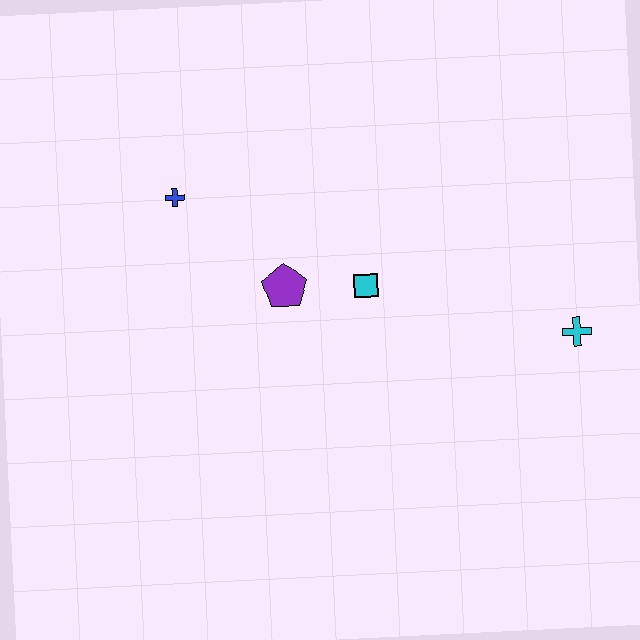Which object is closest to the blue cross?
The purple pentagon is closest to the blue cross.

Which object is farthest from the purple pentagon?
The cyan cross is farthest from the purple pentagon.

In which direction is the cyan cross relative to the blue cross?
The cyan cross is to the right of the blue cross.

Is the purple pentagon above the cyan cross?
Yes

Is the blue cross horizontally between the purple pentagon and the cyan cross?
No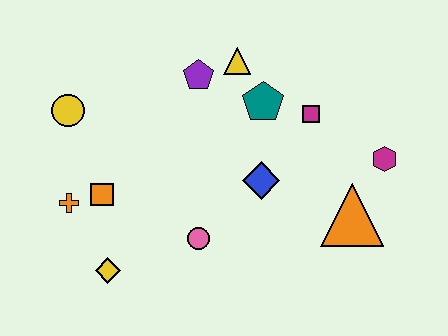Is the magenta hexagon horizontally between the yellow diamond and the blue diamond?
No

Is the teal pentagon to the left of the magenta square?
Yes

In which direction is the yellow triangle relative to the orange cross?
The yellow triangle is to the right of the orange cross.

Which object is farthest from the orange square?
The magenta hexagon is farthest from the orange square.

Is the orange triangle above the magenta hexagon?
No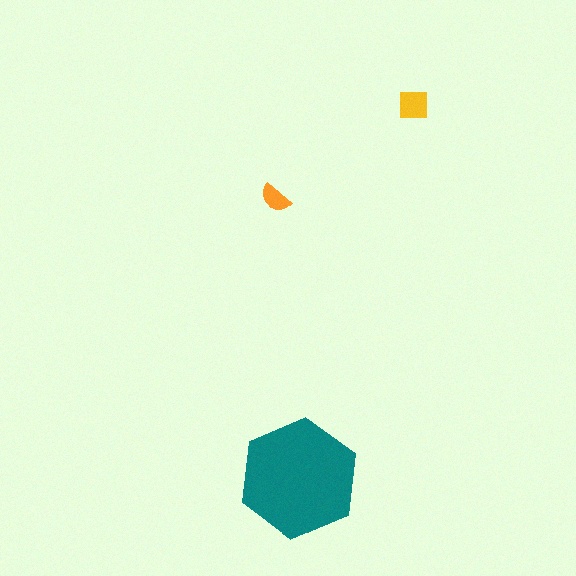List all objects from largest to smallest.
The teal hexagon, the yellow square, the orange semicircle.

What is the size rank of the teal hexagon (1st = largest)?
1st.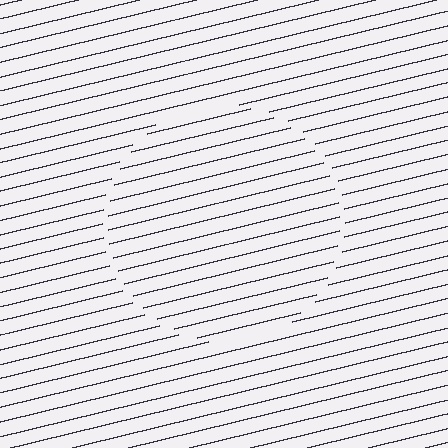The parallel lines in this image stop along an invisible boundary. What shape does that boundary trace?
An illusory circle. The interior of the shape contains the same grating, shifted by half a period — the contour is defined by the phase discontinuity where line-ends from the inner and outer gratings abut.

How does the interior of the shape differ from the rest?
The interior of the shape contains the same grating, shifted by half a period — the contour is defined by the phase discontinuity where line-ends from the inner and outer gratings abut.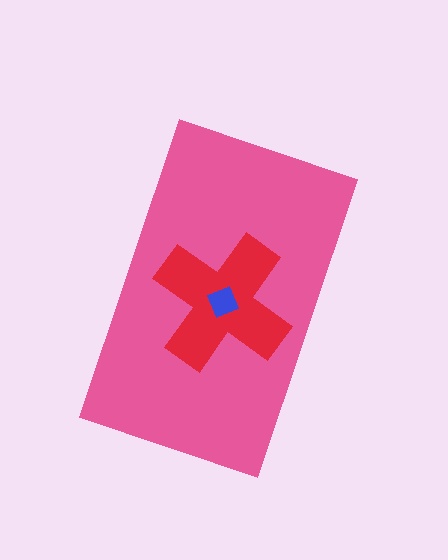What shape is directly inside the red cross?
The blue diamond.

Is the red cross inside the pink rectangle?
Yes.